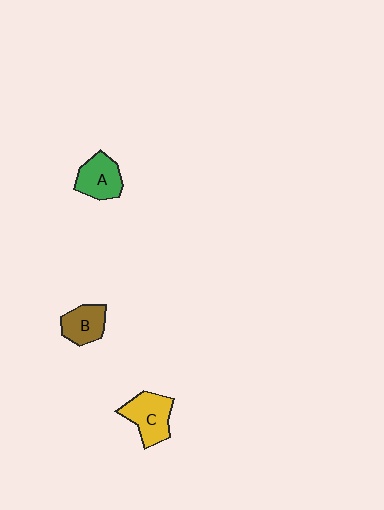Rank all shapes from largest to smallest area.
From largest to smallest: C (yellow), A (green), B (brown).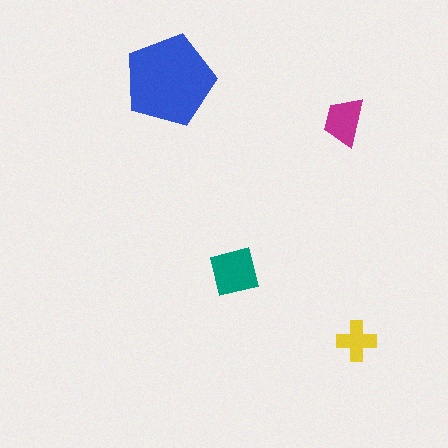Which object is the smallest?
The yellow cross.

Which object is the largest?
The blue pentagon.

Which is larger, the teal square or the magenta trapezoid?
The teal square.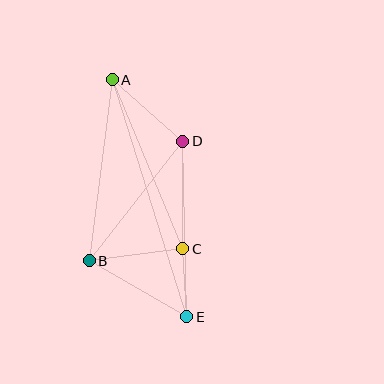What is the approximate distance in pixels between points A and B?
The distance between A and B is approximately 182 pixels.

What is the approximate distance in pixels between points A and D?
The distance between A and D is approximately 93 pixels.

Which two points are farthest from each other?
Points A and E are farthest from each other.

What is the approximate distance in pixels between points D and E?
The distance between D and E is approximately 176 pixels.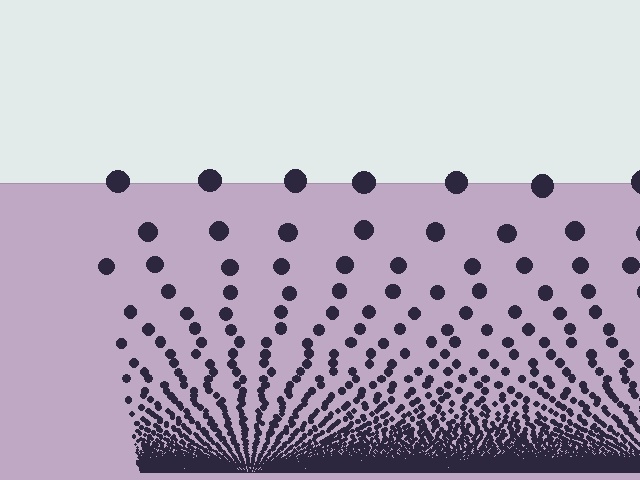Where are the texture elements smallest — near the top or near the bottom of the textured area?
Near the bottom.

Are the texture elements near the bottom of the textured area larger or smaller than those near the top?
Smaller. The gradient is inverted — elements near the bottom are smaller and denser.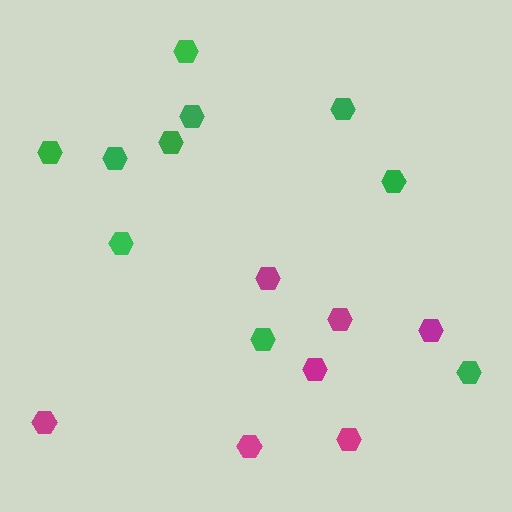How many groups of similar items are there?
There are 2 groups: one group of magenta hexagons (7) and one group of green hexagons (10).